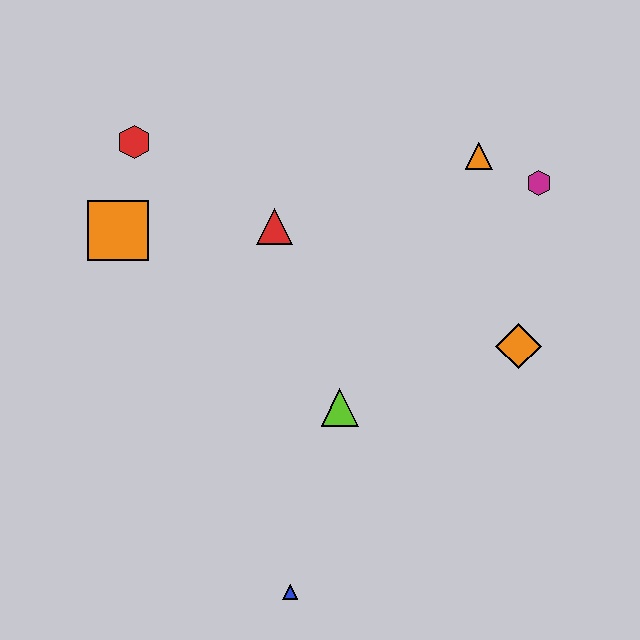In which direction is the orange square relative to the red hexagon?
The orange square is below the red hexagon.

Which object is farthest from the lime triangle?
The red hexagon is farthest from the lime triangle.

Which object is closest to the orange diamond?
The magenta hexagon is closest to the orange diamond.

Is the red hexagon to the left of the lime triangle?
Yes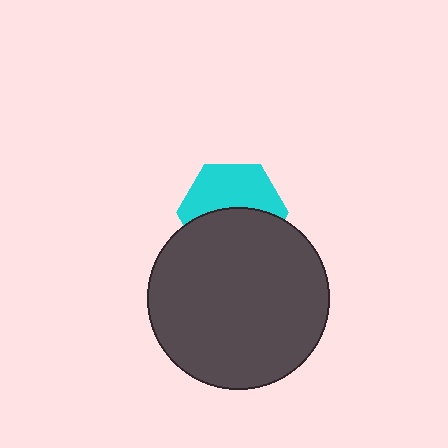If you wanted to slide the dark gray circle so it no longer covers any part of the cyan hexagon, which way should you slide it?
Slide it down — that is the most direct way to separate the two shapes.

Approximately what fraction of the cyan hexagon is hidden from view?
Roughly 50% of the cyan hexagon is hidden behind the dark gray circle.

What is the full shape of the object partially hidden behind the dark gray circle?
The partially hidden object is a cyan hexagon.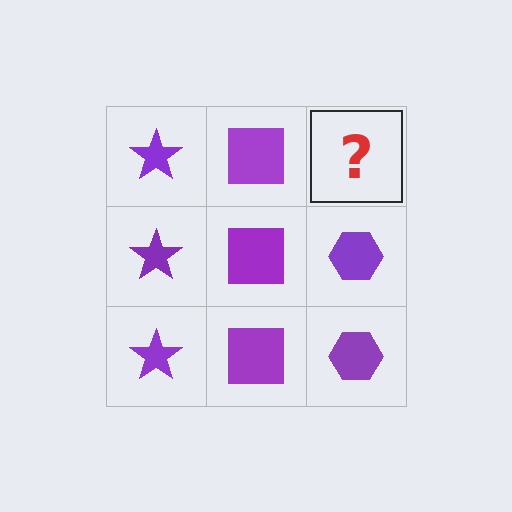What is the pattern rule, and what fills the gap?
The rule is that each column has a consistent shape. The gap should be filled with a purple hexagon.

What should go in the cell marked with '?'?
The missing cell should contain a purple hexagon.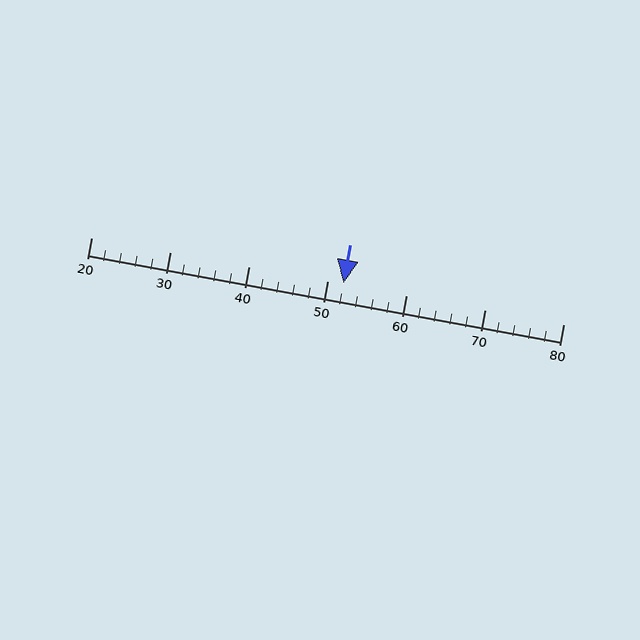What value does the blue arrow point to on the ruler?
The blue arrow points to approximately 52.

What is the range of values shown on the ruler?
The ruler shows values from 20 to 80.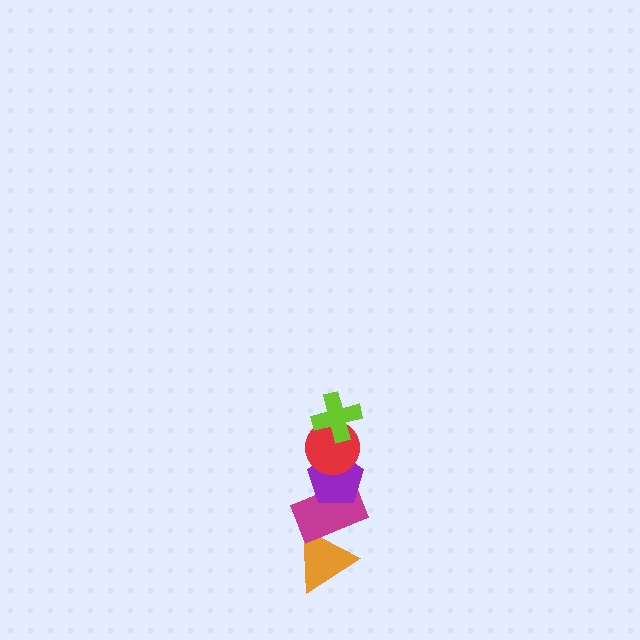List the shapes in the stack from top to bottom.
From top to bottom: the lime cross, the red circle, the purple pentagon, the magenta rectangle, the orange triangle.